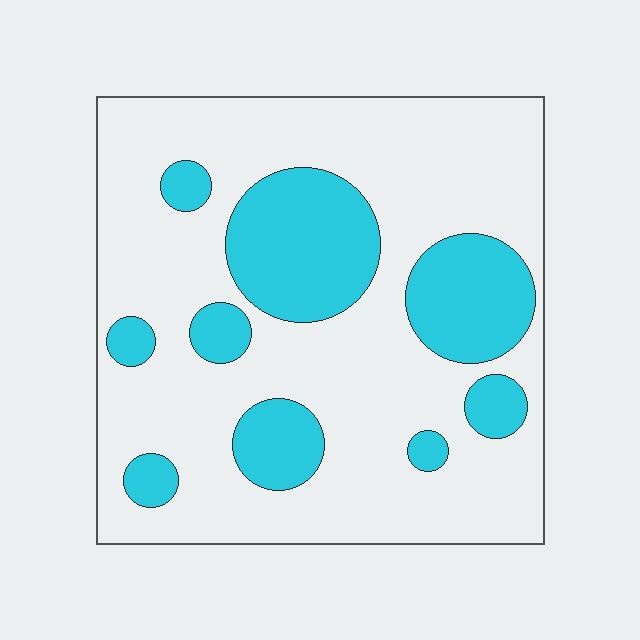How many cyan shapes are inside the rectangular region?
9.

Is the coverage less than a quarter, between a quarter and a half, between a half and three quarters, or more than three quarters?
Between a quarter and a half.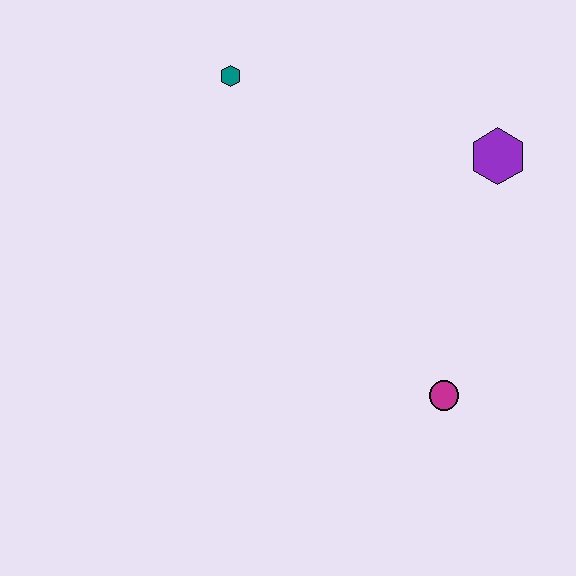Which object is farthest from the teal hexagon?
The magenta circle is farthest from the teal hexagon.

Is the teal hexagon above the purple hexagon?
Yes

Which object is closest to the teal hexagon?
The purple hexagon is closest to the teal hexagon.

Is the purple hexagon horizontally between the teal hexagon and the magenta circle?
No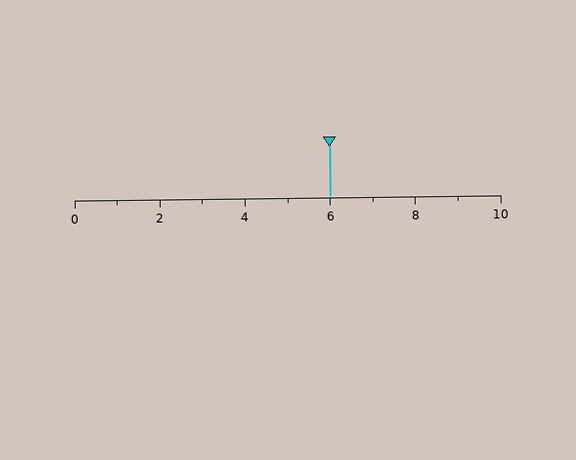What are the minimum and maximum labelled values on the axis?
The axis runs from 0 to 10.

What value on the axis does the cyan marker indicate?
The marker indicates approximately 6.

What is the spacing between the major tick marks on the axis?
The major ticks are spaced 2 apart.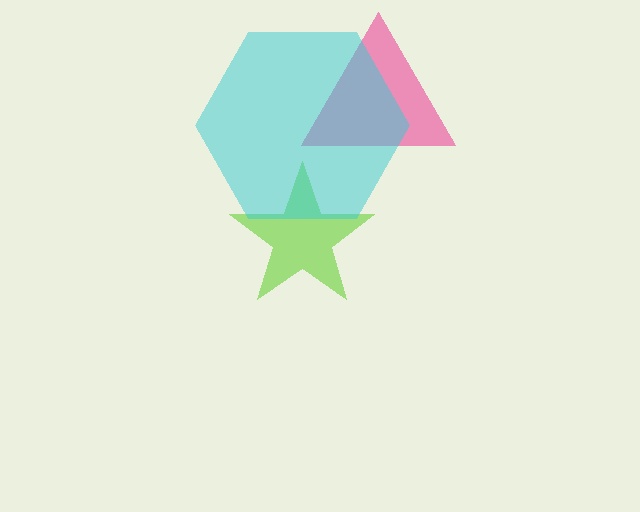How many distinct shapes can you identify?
There are 3 distinct shapes: a pink triangle, a lime star, a cyan hexagon.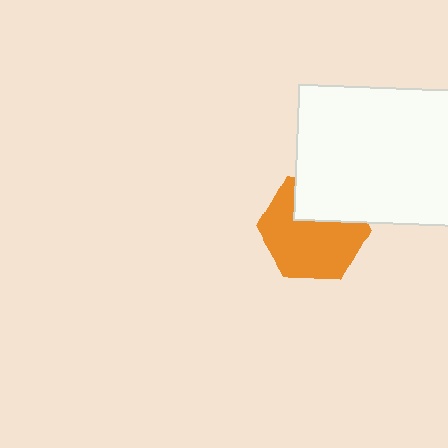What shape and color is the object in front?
The object in front is a white rectangle.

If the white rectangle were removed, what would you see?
You would see the complete orange hexagon.